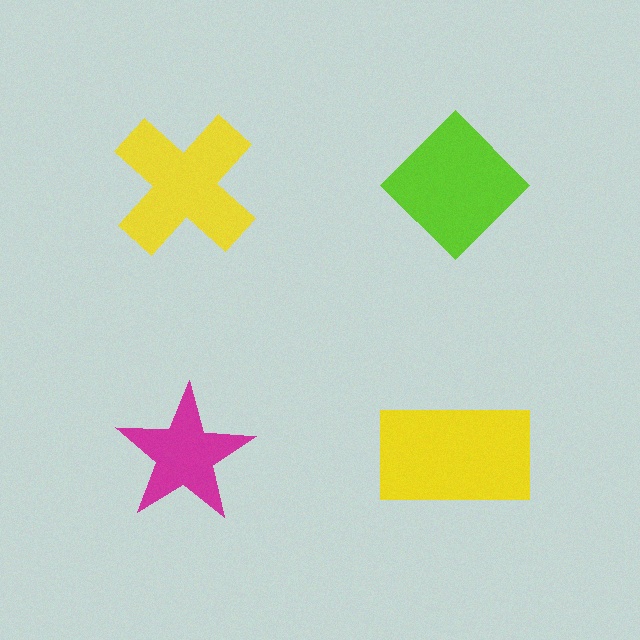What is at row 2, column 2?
A yellow rectangle.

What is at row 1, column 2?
A lime diamond.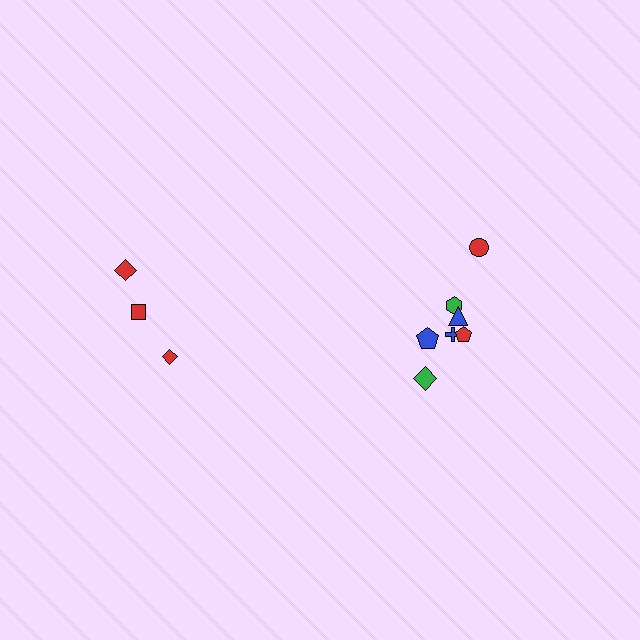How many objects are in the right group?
There are 7 objects.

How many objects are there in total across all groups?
There are 10 objects.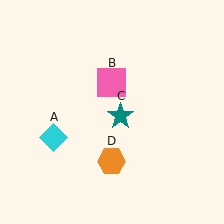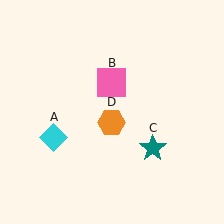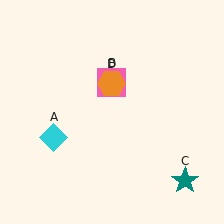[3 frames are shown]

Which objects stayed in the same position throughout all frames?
Cyan diamond (object A) and pink square (object B) remained stationary.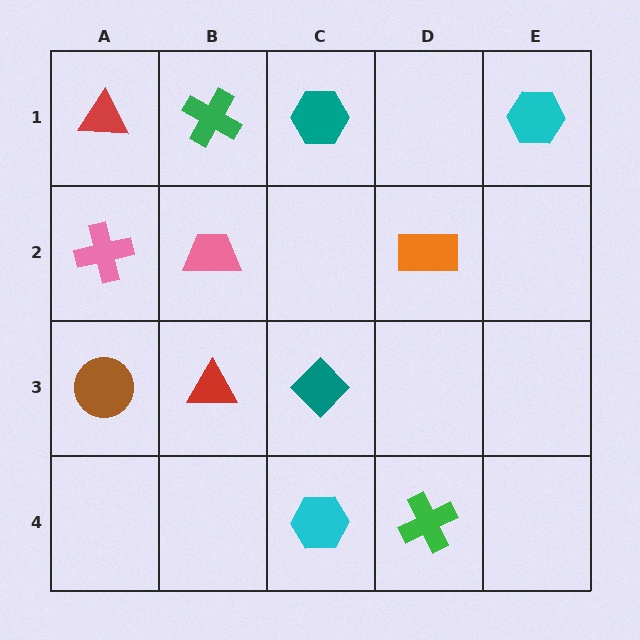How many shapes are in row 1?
4 shapes.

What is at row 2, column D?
An orange rectangle.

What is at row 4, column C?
A cyan hexagon.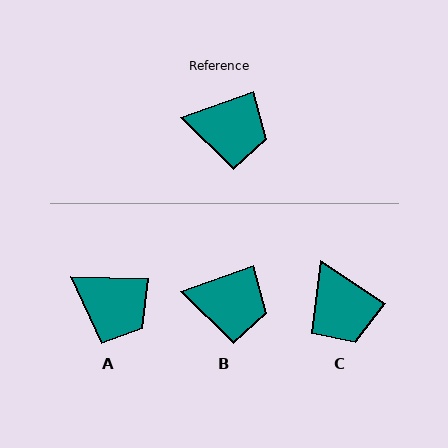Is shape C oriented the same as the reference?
No, it is off by about 53 degrees.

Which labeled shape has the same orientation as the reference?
B.